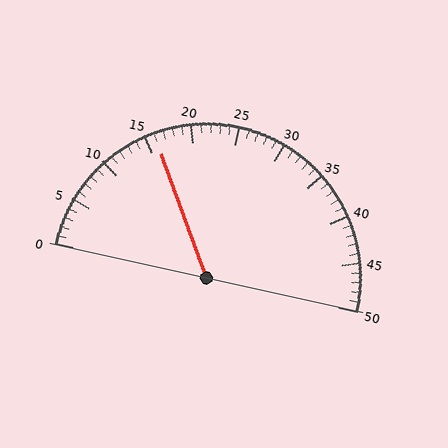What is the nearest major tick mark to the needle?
The nearest major tick mark is 15.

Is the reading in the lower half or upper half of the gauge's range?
The reading is in the lower half of the range (0 to 50).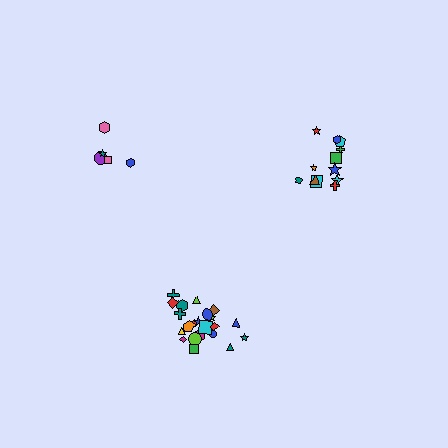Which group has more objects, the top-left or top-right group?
The top-right group.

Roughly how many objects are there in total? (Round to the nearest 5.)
Roughly 40 objects in total.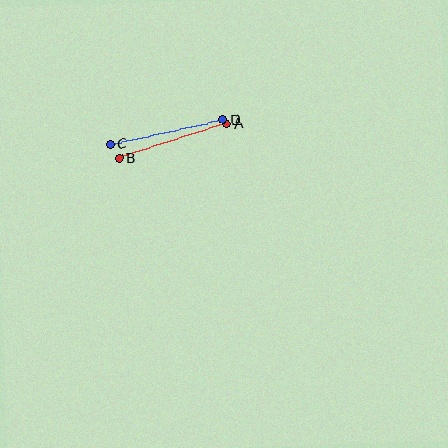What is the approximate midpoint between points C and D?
The midpoint is at approximately (167, 132) pixels.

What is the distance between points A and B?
The distance is approximately 113 pixels.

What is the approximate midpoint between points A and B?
The midpoint is at approximately (173, 141) pixels.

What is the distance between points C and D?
The distance is approximately 115 pixels.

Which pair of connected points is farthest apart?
Points C and D are farthest apart.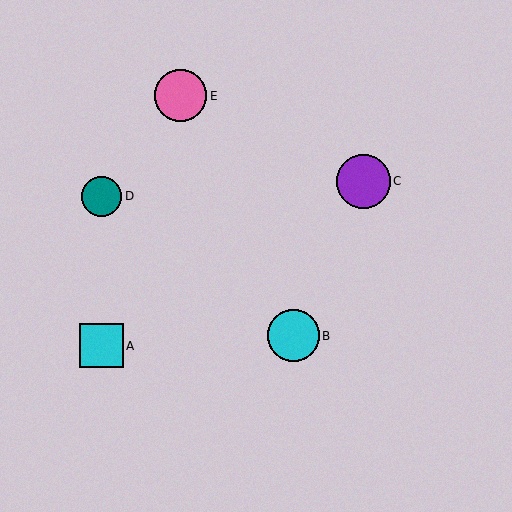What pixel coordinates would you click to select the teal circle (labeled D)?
Click at (101, 196) to select the teal circle D.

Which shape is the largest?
The purple circle (labeled C) is the largest.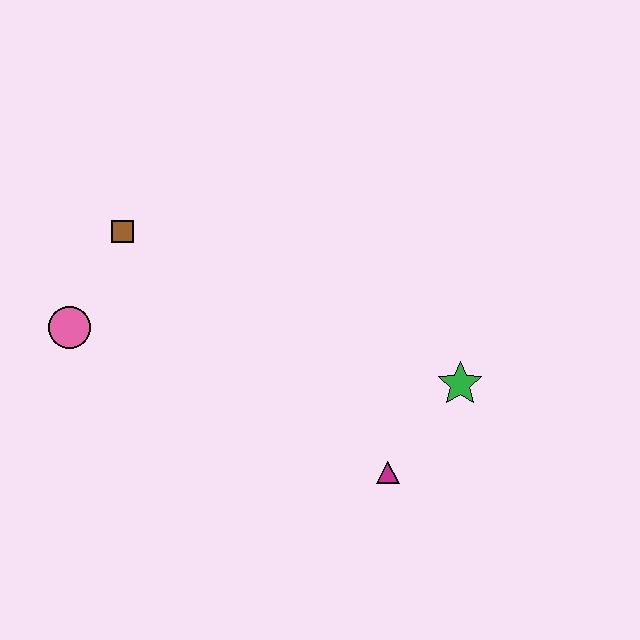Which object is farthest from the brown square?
The green star is farthest from the brown square.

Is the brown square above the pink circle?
Yes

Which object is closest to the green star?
The magenta triangle is closest to the green star.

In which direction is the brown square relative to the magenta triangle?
The brown square is to the left of the magenta triangle.